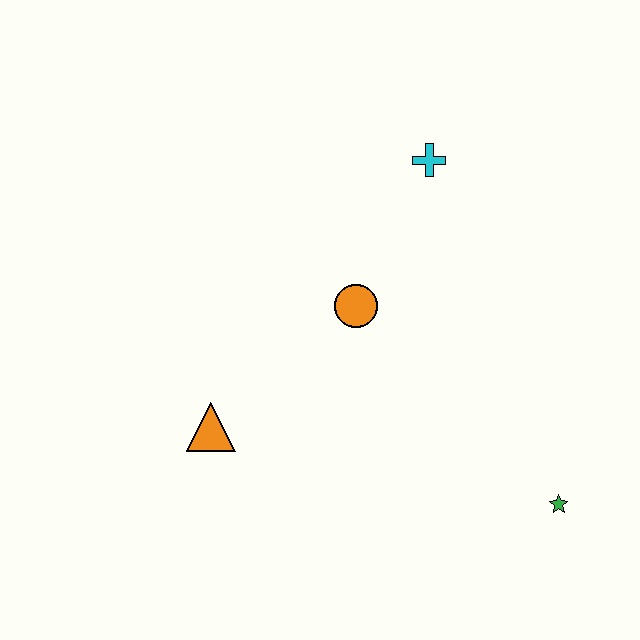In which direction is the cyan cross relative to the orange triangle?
The cyan cross is above the orange triangle.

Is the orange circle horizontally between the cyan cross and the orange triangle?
Yes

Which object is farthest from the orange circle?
The green star is farthest from the orange circle.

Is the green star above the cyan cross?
No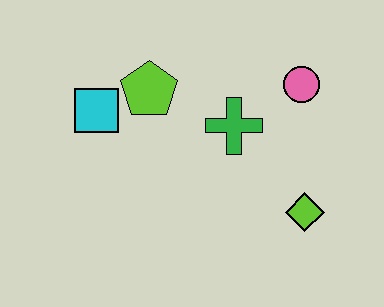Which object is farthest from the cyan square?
The lime diamond is farthest from the cyan square.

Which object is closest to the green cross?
The pink circle is closest to the green cross.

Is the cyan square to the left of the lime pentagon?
Yes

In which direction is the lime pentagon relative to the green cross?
The lime pentagon is to the left of the green cross.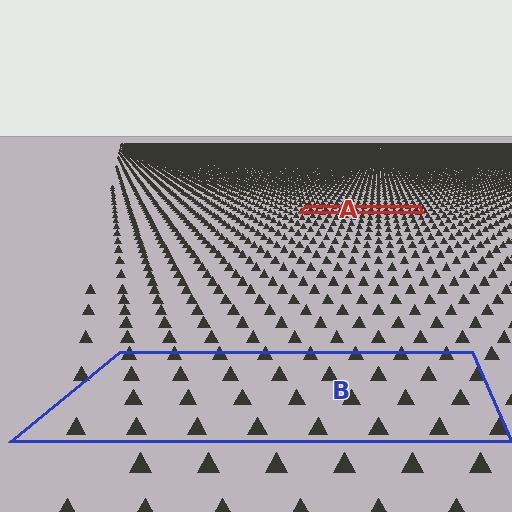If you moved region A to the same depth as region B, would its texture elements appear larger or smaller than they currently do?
They would appear larger. At a closer depth, the same texture elements are projected at a bigger on-screen size.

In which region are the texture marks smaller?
The texture marks are smaller in region A, because it is farther away.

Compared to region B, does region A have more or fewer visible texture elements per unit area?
Region A has more texture elements per unit area — they are packed more densely because it is farther away.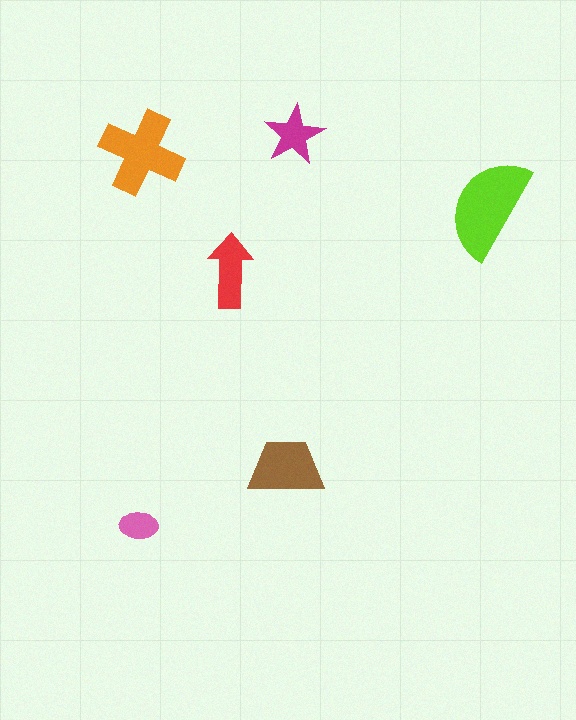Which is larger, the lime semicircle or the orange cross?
The lime semicircle.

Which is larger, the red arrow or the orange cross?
The orange cross.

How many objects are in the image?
There are 6 objects in the image.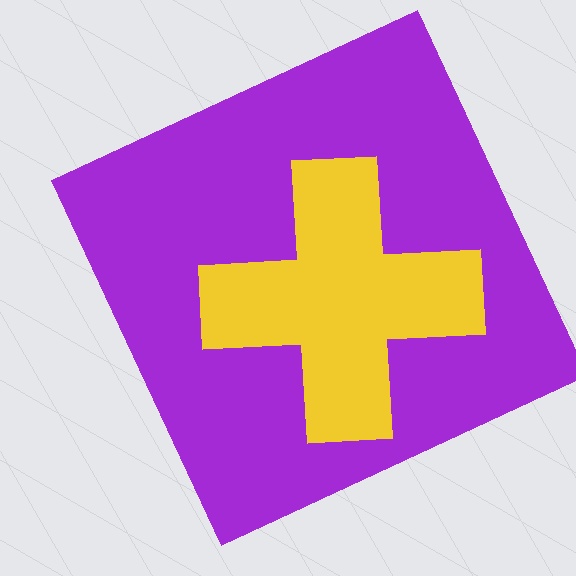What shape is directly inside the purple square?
The yellow cross.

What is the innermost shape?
The yellow cross.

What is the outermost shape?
The purple square.